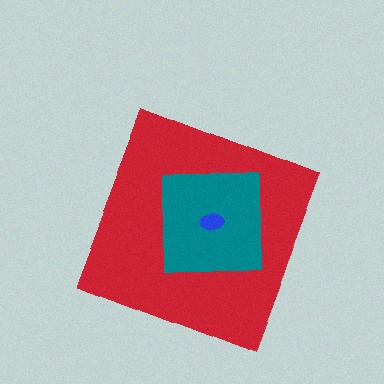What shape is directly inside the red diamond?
The teal square.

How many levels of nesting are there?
3.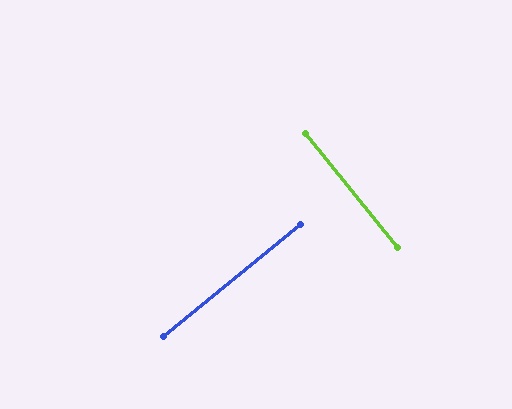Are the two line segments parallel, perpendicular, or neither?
Perpendicular — they meet at approximately 90°.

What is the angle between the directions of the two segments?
Approximately 90 degrees.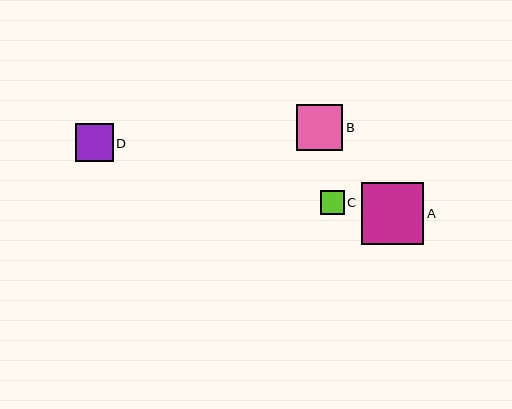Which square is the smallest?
Square C is the smallest with a size of approximately 24 pixels.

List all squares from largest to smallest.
From largest to smallest: A, B, D, C.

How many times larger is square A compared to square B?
Square A is approximately 1.3 times the size of square B.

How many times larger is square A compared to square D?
Square A is approximately 1.7 times the size of square D.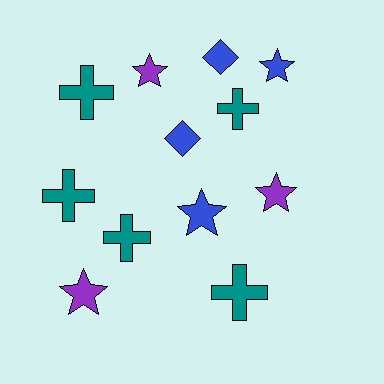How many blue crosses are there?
There are no blue crosses.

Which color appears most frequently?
Teal, with 5 objects.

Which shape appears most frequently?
Cross, with 5 objects.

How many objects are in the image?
There are 12 objects.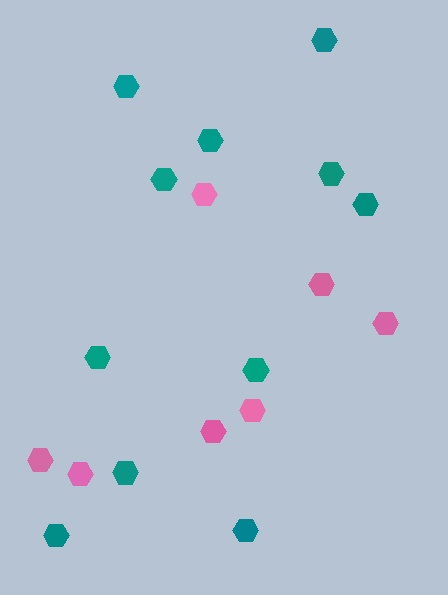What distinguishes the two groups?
There are 2 groups: one group of pink hexagons (7) and one group of teal hexagons (11).